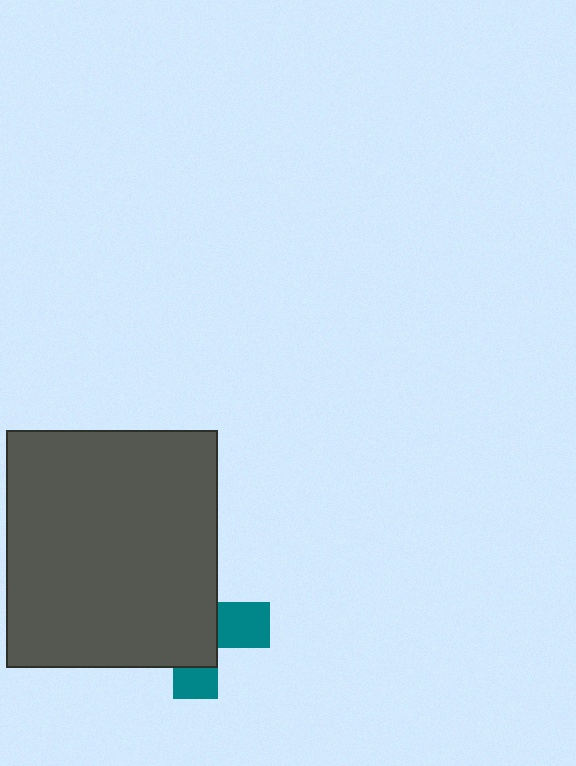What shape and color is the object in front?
The object in front is a dark gray rectangle.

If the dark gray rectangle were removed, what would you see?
You would see the complete teal cross.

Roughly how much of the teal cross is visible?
A small part of it is visible (roughly 33%).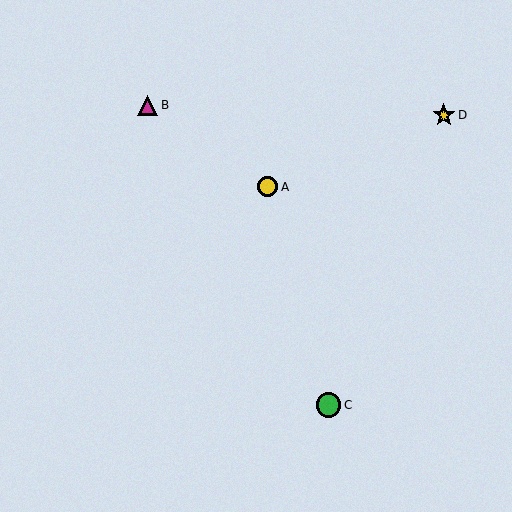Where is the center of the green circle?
The center of the green circle is at (329, 405).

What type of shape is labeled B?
Shape B is a magenta triangle.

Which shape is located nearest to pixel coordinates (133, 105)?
The magenta triangle (labeled B) at (147, 105) is nearest to that location.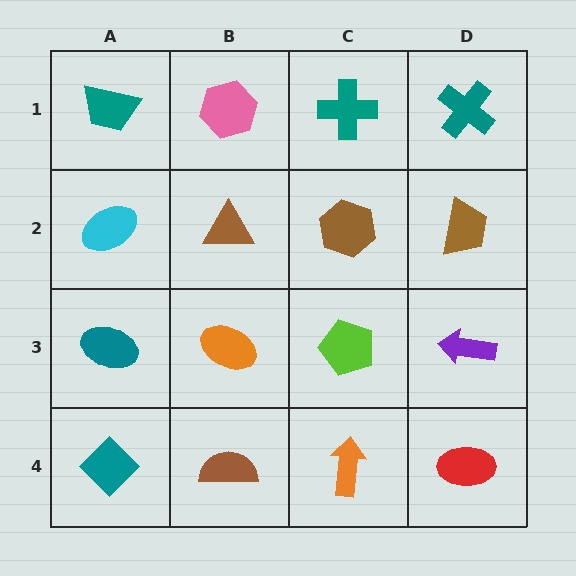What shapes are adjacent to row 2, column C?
A teal cross (row 1, column C), a lime pentagon (row 3, column C), a brown triangle (row 2, column B), a brown trapezoid (row 2, column D).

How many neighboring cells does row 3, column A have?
3.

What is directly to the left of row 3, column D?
A lime pentagon.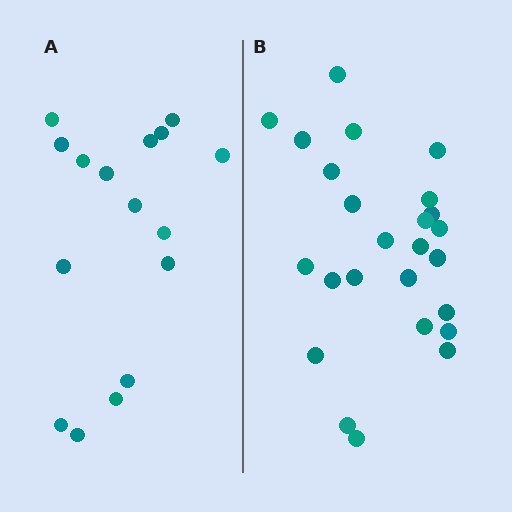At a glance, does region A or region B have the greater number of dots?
Region B (the right region) has more dots.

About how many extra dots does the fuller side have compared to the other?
Region B has roughly 8 or so more dots than region A.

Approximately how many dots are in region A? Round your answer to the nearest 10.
About 20 dots. (The exact count is 16, which rounds to 20.)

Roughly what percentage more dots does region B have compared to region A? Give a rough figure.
About 55% more.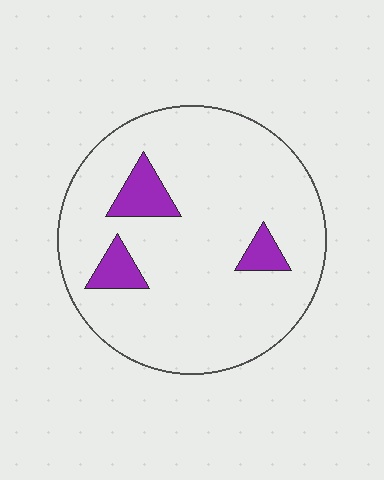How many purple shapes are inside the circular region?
3.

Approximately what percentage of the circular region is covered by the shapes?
Approximately 10%.